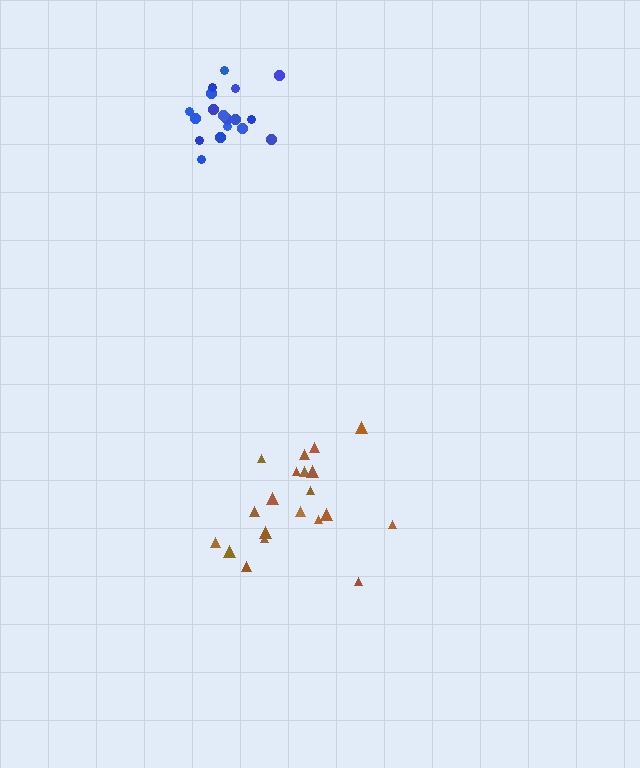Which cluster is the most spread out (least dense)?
Brown.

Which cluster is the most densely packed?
Blue.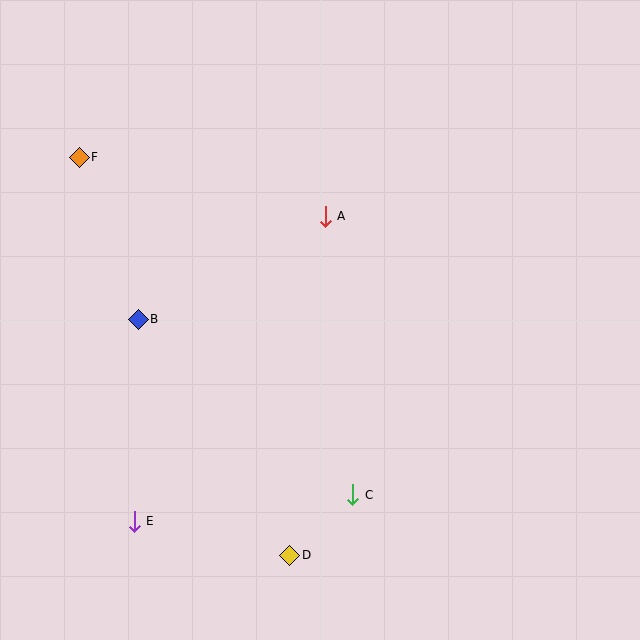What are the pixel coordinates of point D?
Point D is at (290, 555).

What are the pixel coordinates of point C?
Point C is at (353, 495).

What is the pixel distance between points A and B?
The distance between A and B is 213 pixels.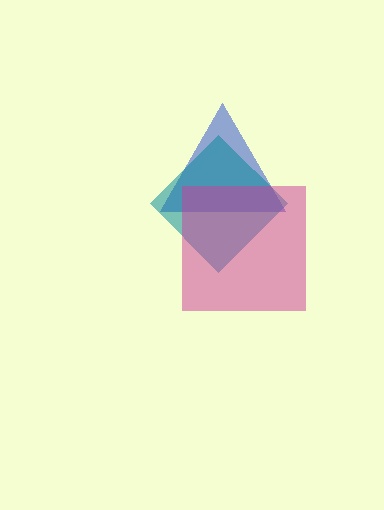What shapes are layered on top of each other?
The layered shapes are: a blue triangle, a teal diamond, a magenta square.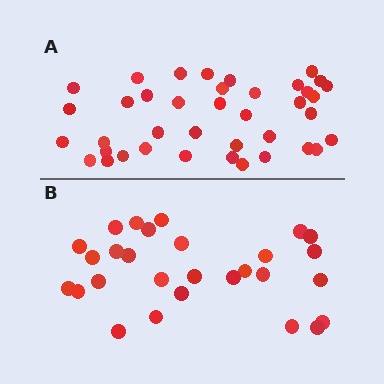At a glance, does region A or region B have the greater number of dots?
Region A (the top region) has more dots.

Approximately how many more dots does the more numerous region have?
Region A has roughly 12 or so more dots than region B.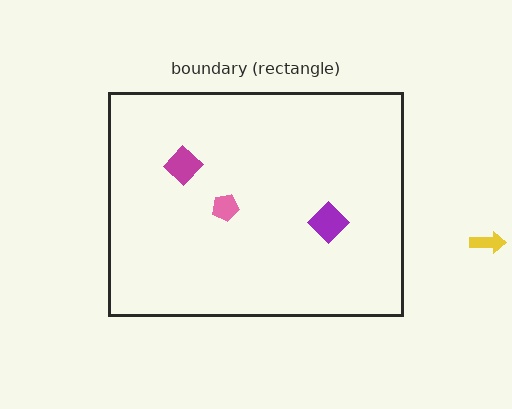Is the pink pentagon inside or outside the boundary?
Inside.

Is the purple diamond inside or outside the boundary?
Inside.